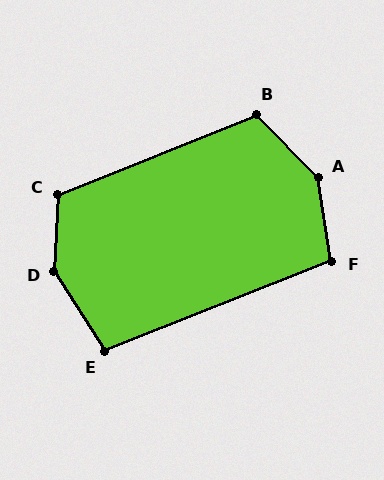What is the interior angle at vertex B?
Approximately 113 degrees (obtuse).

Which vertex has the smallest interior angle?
E, at approximately 101 degrees.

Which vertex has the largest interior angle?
D, at approximately 145 degrees.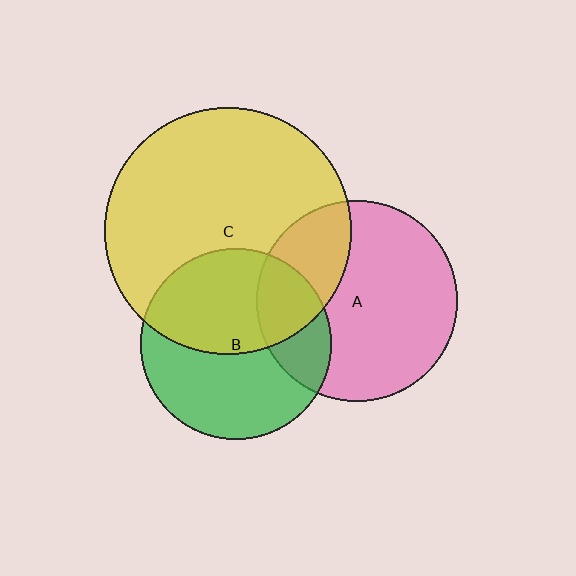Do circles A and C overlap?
Yes.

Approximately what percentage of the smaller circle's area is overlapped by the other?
Approximately 30%.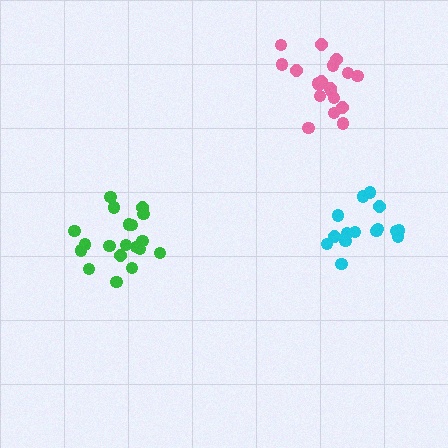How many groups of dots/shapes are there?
There are 3 groups.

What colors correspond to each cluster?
The clusters are colored: cyan, green, pink.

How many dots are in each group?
Group 1: 15 dots, Group 2: 19 dots, Group 3: 20 dots (54 total).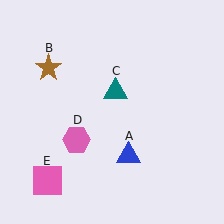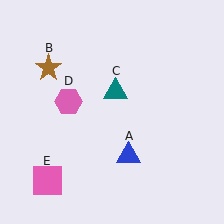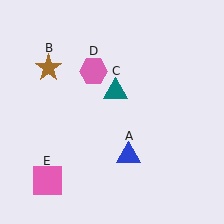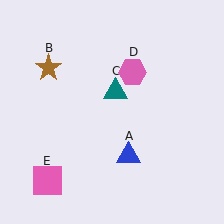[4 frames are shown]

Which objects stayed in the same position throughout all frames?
Blue triangle (object A) and brown star (object B) and teal triangle (object C) and pink square (object E) remained stationary.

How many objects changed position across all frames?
1 object changed position: pink hexagon (object D).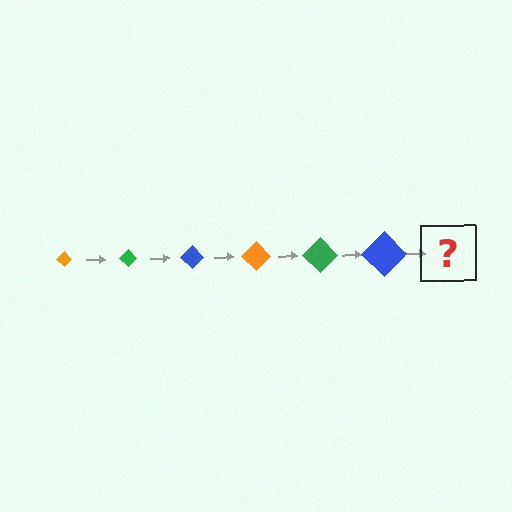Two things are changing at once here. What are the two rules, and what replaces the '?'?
The two rules are that the diamond grows larger each step and the color cycles through orange, green, and blue. The '?' should be an orange diamond, larger than the previous one.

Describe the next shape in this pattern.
It should be an orange diamond, larger than the previous one.